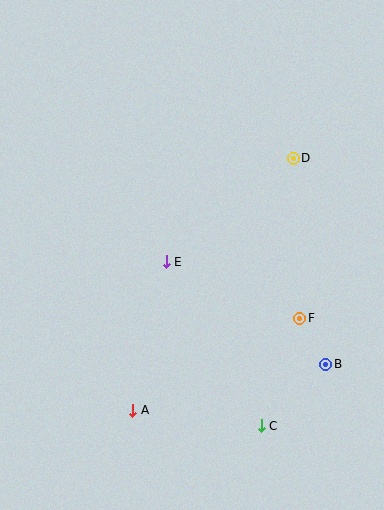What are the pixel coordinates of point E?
Point E is at (166, 262).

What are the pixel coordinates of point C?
Point C is at (261, 426).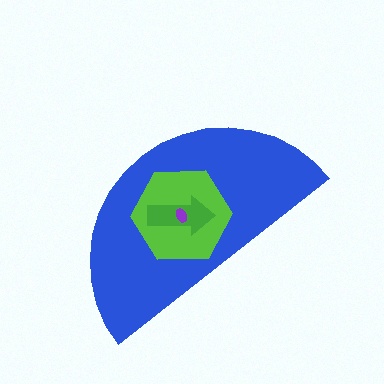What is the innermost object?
The purple ellipse.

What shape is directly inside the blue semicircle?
The lime hexagon.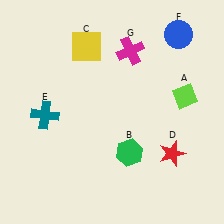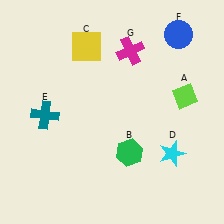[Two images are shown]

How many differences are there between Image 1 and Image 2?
There is 1 difference between the two images.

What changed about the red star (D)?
In Image 1, D is red. In Image 2, it changed to cyan.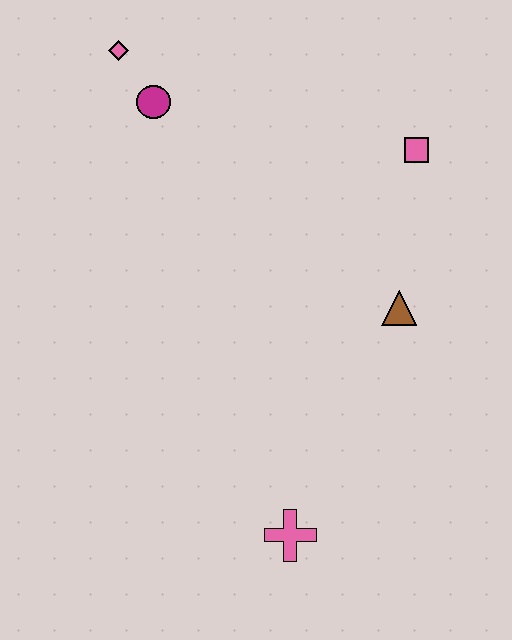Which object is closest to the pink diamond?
The magenta circle is closest to the pink diamond.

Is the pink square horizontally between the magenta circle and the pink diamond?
No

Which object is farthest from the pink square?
The pink cross is farthest from the pink square.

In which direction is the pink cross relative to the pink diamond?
The pink cross is below the pink diamond.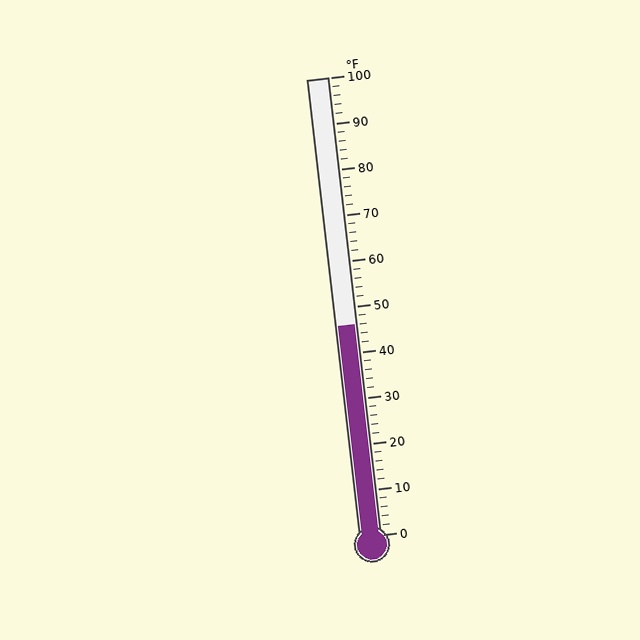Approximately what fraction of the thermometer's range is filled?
The thermometer is filled to approximately 45% of its range.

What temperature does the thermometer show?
The thermometer shows approximately 46°F.